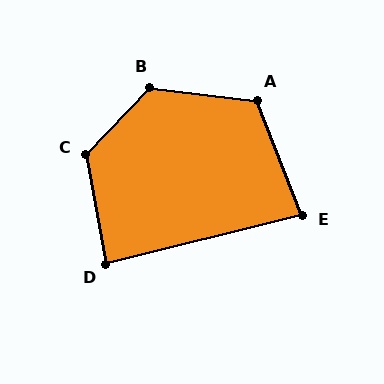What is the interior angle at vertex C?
Approximately 126 degrees (obtuse).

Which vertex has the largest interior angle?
B, at approximately 127 degrees.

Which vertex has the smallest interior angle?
E, at approximately 83 degrees.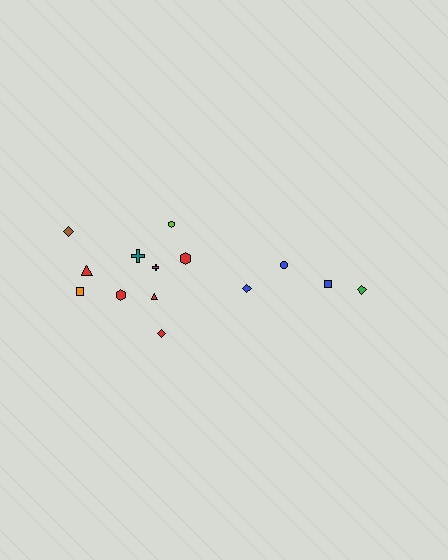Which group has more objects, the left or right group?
The left group.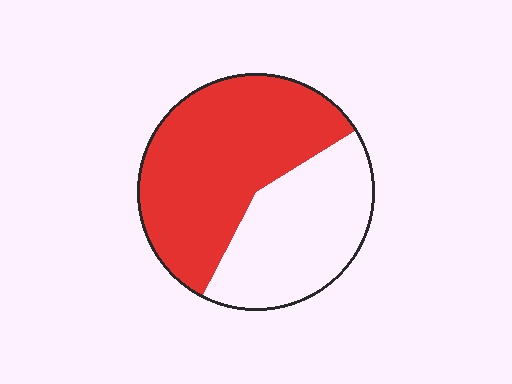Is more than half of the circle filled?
Yes.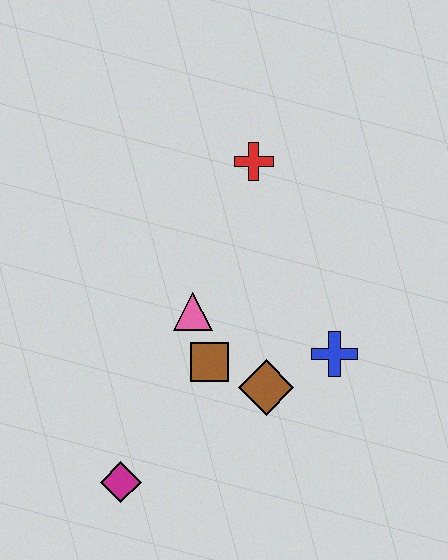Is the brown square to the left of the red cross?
Yes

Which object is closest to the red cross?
The pink triangle is closest to the red cross.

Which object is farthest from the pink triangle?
The magenta diamond is farthest from the pink triangle.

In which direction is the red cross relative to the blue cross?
The red cross is above the blue cross.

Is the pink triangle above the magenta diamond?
Yes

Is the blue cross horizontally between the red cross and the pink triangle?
No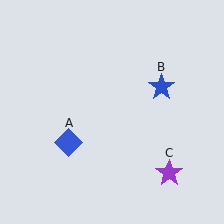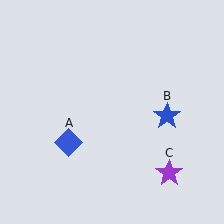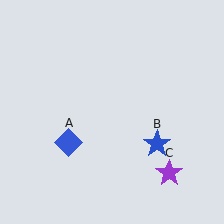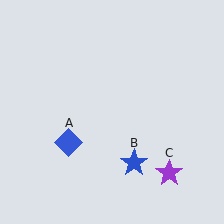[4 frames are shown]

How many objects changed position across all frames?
1 object changed position: blue star (object B).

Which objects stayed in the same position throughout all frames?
Blue diamond (object A) and purple star (object C) remained stationary.